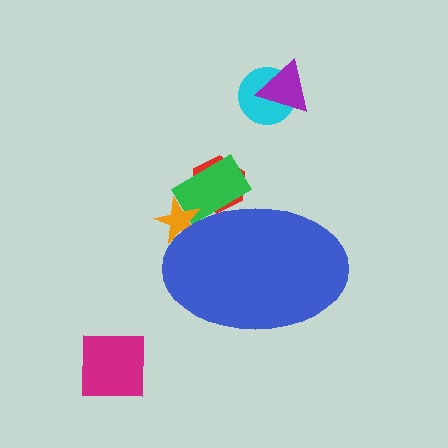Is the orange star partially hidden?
Yes, the orange star is partially hidden behind the blue ellipse.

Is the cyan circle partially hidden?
No, the cyan circle is fully visible.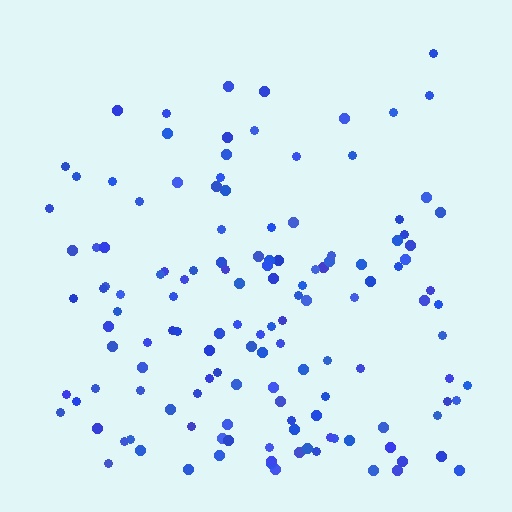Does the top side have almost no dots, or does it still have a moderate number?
Still a moderate number, just noticeably fewer than the bottom.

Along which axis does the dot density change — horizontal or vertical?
Vertical.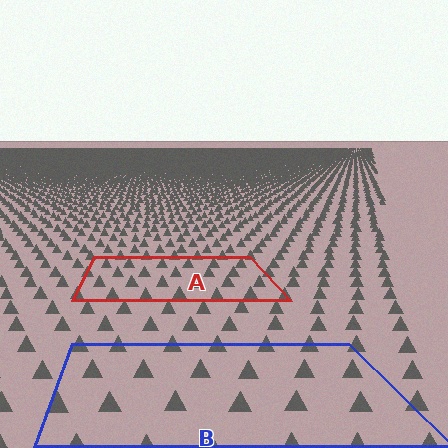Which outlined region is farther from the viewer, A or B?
Region A is farther from the viewer — the texture elements inside it appear smaller and more densely packed.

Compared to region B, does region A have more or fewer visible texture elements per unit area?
Region A has more texture elements per unit area — they are packed more densely because it is farther away.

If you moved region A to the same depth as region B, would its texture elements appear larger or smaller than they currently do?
They would appear larger. At a closer depth, the same texture elements are projected at a bigger on-screen size.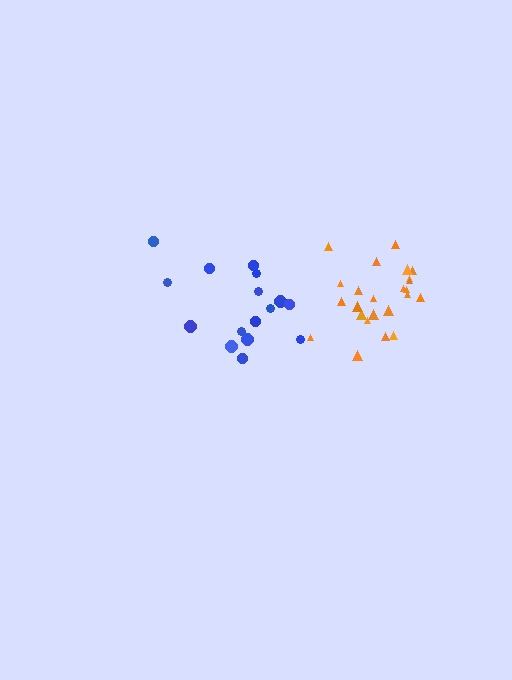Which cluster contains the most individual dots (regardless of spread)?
Orange (24).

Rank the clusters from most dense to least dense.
orange, blue.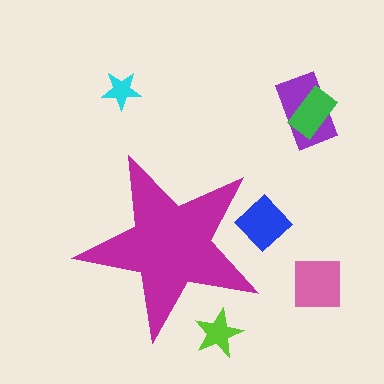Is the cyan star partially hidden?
No, the cyan star is fully visible.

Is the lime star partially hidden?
Yes, the lime star is partially hidden behind the magenta star.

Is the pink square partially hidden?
No, the pink square is fully visible.